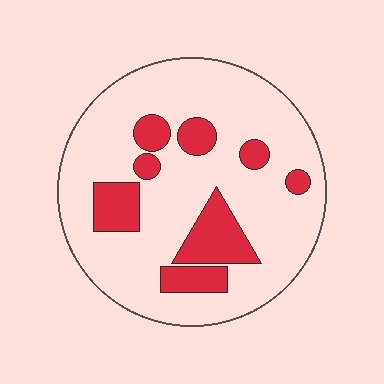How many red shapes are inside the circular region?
8.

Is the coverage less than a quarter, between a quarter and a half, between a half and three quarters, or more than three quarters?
Less than a quarter.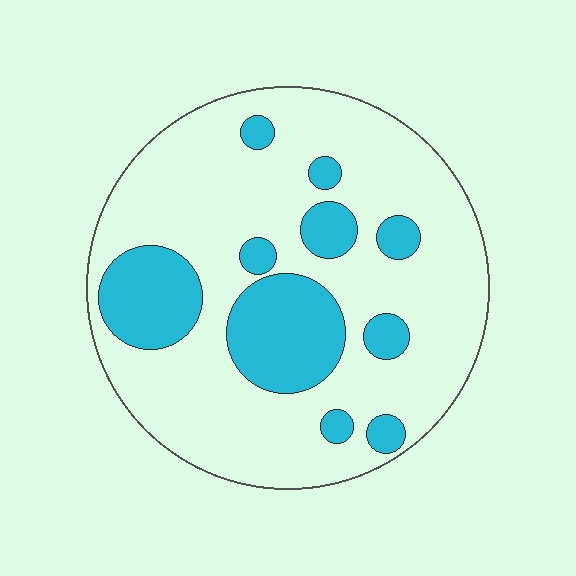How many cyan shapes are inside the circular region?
10.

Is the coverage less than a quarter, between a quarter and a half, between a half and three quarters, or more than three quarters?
Less than a quarter.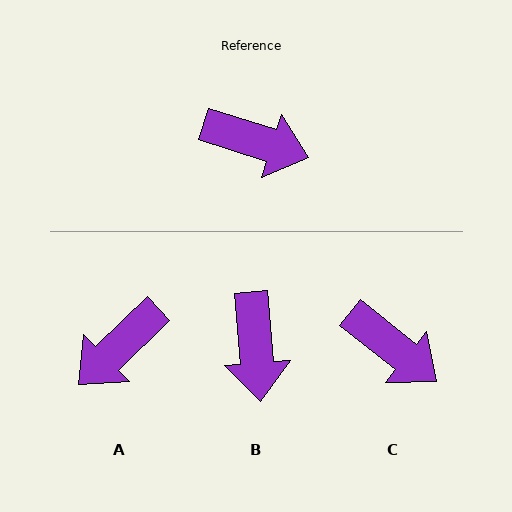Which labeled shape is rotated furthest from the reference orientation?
A, about 119 degrees away.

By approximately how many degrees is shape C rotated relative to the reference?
Approximately 21 degrees clockwise.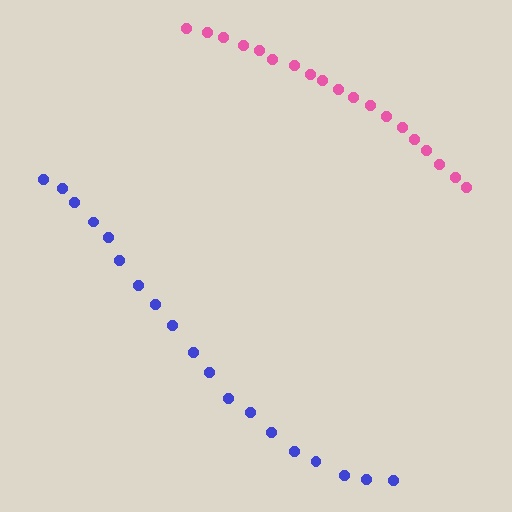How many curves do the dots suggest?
There are 2 distinct paths.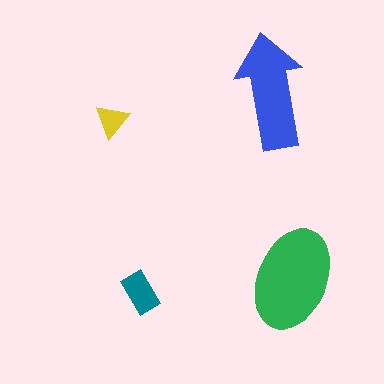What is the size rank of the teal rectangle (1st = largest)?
3rd.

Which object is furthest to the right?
The green ellipse is rightmost.